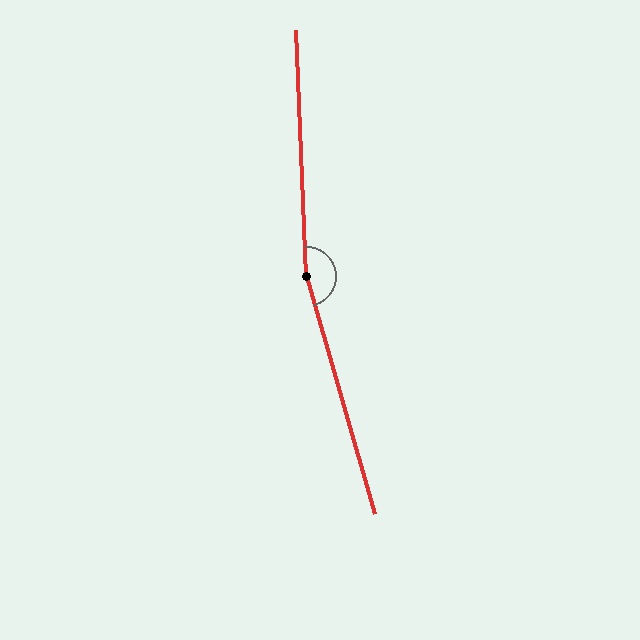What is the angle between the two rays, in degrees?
Approximately 166 degrees.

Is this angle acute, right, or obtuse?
It is obtuse.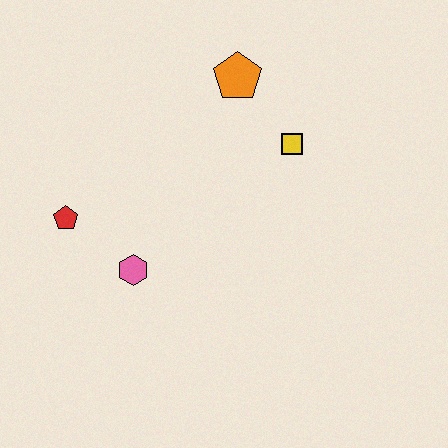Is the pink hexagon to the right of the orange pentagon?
No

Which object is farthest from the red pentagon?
The yellow square is farthest from the red pentagon.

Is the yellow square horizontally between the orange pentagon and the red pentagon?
No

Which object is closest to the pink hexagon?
The red pentagon is closest to the pink hexagon.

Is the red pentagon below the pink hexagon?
No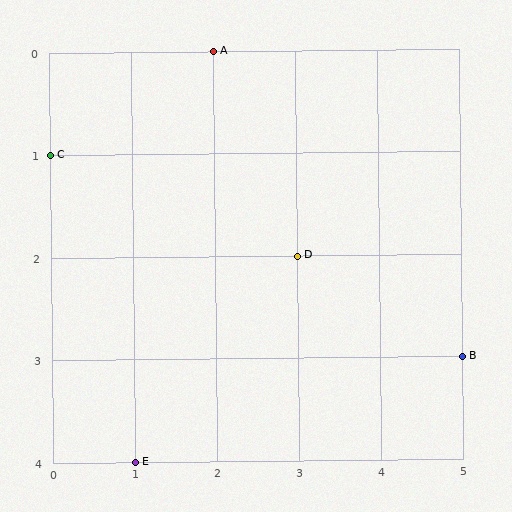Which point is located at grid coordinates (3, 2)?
Point D is at (3, 2).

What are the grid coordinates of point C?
Point C is at grid coordinates (0, 1).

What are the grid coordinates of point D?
Point D is at grid coordinates (3, 2).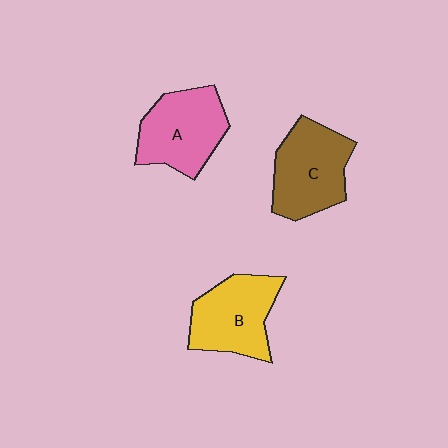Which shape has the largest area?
Shape C (brown).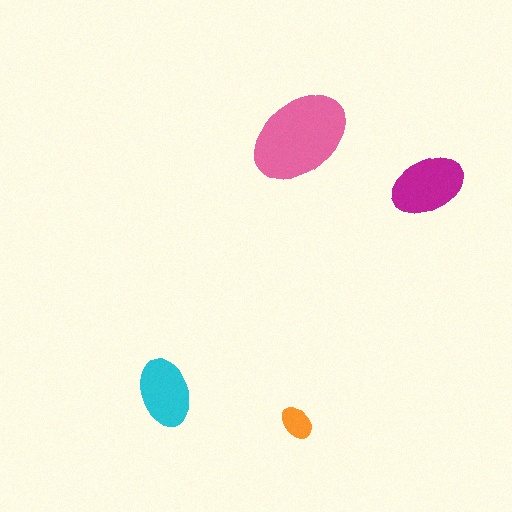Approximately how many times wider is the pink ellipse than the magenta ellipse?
About 1.5 times wider.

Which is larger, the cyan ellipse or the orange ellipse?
The cyan one.